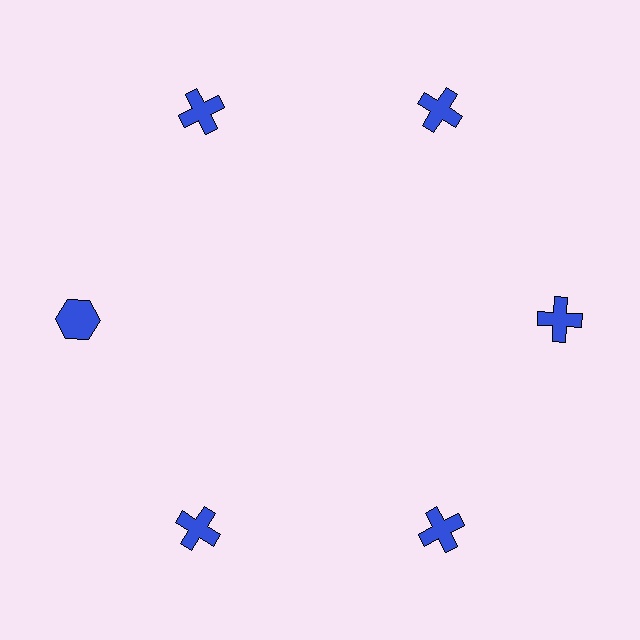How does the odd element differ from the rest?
It has a different shape: hexagon instead of cross.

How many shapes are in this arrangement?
There are 6 shapes arranged in a ring pattern.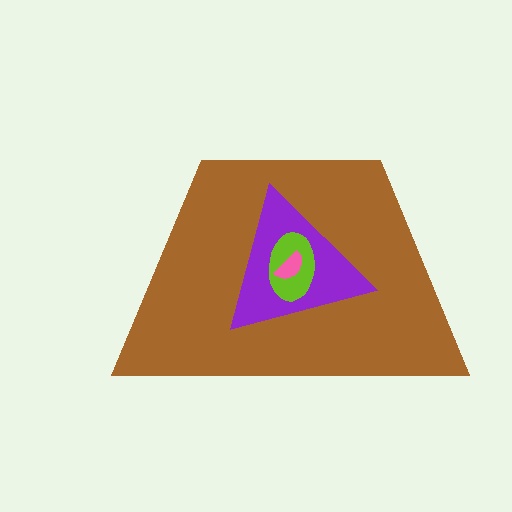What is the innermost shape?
The pink semicircle.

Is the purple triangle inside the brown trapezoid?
Yes.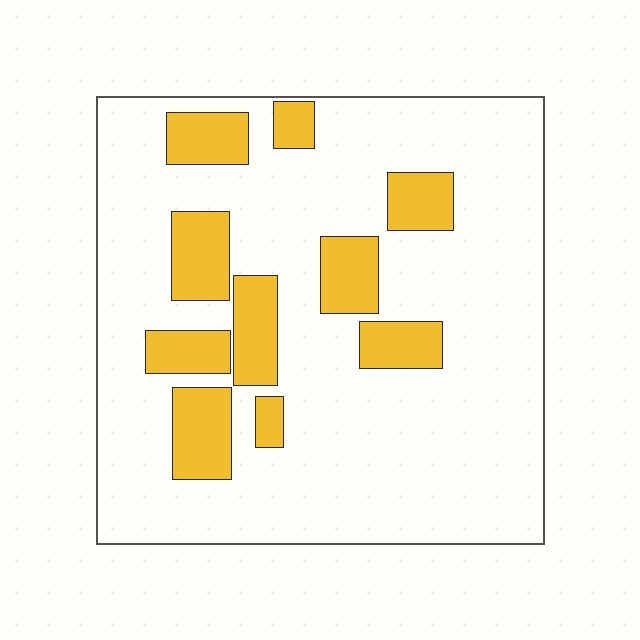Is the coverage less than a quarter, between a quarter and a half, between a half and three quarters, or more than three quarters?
Less than a quarter.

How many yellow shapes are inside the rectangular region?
10.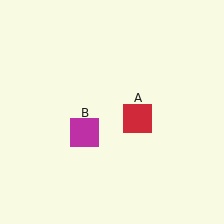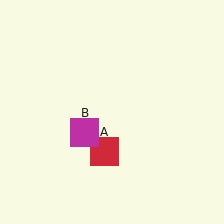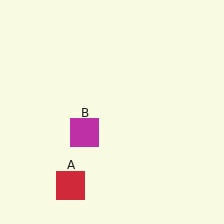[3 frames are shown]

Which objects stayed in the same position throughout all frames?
Magenta square (object B) remained stationary.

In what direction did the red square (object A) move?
The red square (object A) moved down and to the left.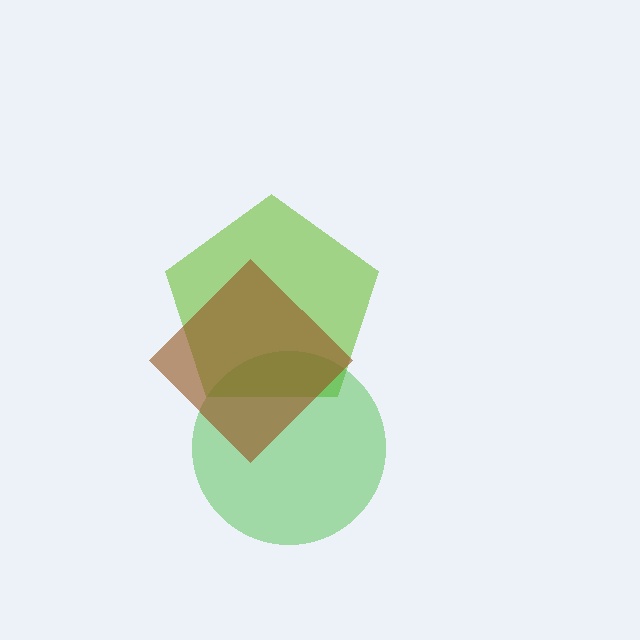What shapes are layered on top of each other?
The layered shapes are: a lime pentagon, a green circle, a brown diamond.